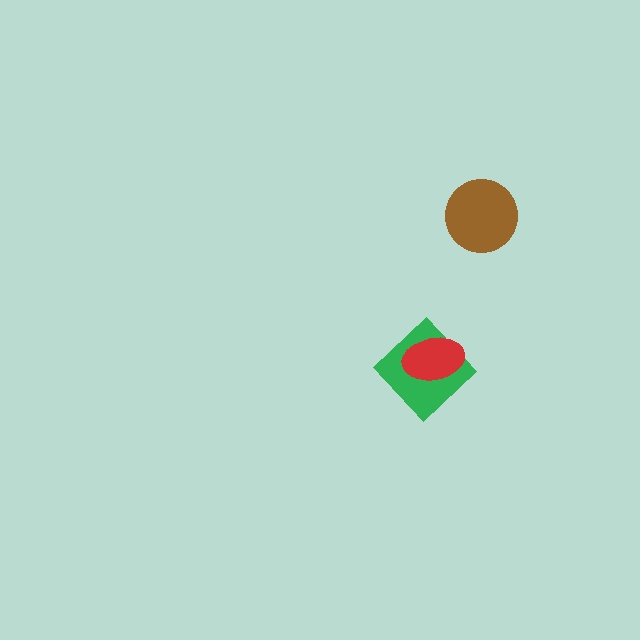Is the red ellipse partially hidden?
No, no other shape covers it.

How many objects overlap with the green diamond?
1 object overlaps with the green diamond.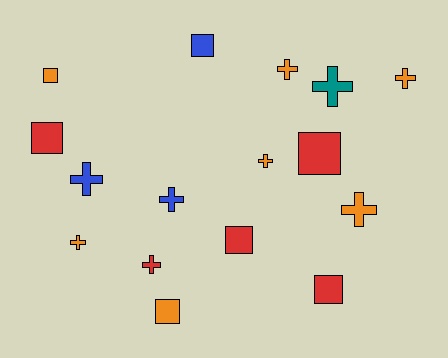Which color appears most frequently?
Orange, with 7 objects.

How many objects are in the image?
There are 16 objects.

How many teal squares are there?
There are no teal squares.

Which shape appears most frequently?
Cross, with 9 objects.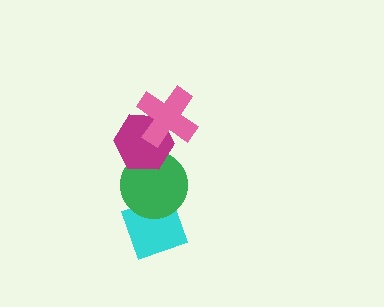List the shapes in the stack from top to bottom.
From top to bottom: the pink cross, the magenta hexagon, the green circle, the cyan diamond.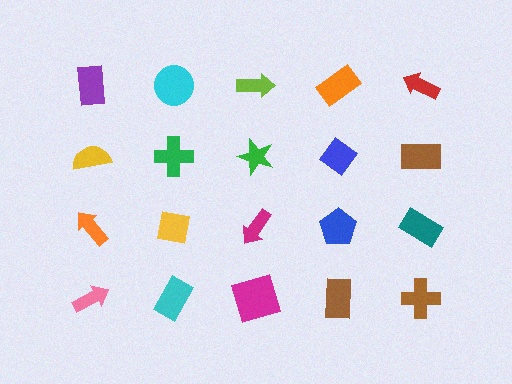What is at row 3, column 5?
A teal rectangle.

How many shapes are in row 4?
5 shapes.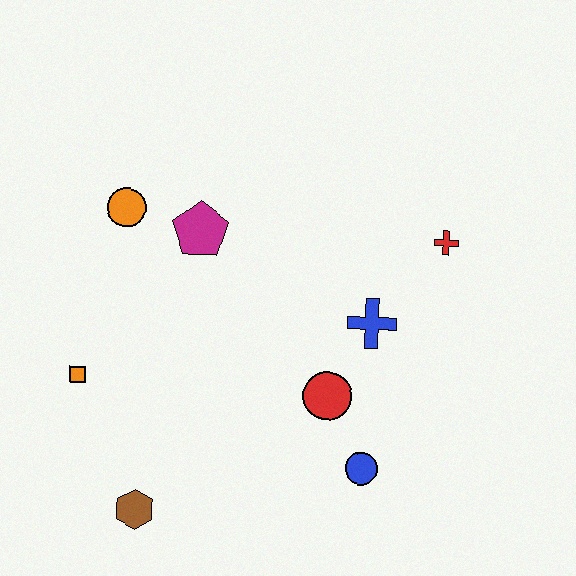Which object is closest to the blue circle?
The red circle is closest to the blue circle.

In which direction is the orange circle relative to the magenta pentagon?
The orange circle is to the left of the magenta pentagon.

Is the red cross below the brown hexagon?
No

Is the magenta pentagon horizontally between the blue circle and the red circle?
No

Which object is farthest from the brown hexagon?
The red cross is farthest from the brown hexagon.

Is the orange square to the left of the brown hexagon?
Yes